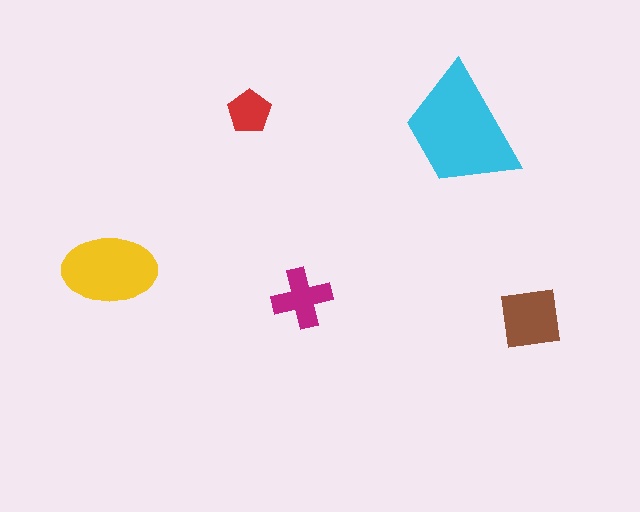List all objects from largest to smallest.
The cyan trapezoid, the yellow ellipse, the brown square, the magenta cross, the red pentagon.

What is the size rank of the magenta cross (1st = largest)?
4th.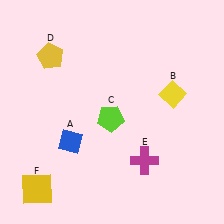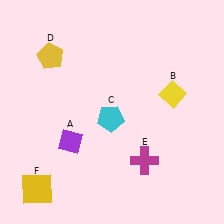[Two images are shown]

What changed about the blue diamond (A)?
In Image 1, A is blue. In Image 2, it changed to purple.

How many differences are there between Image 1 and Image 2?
There are 2 differences between the two images.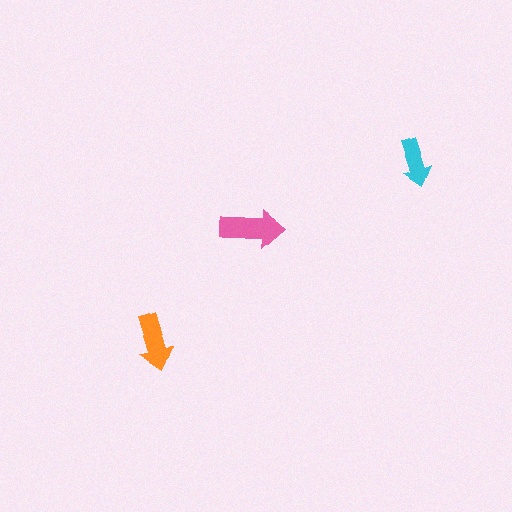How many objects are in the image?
There are 3 objects in the image.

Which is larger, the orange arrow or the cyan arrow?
The orange one.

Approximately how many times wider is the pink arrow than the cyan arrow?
About 1.5 times wider.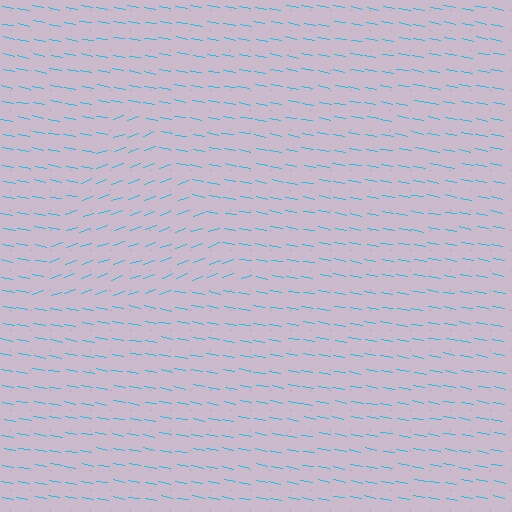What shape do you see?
I see a triangle.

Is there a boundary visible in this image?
Yes, there is a texture boundary formed by a change in line orientation.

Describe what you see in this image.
The image is filled with small cyan line segments. A triangle region in the image has lines oriented differently from the surrounding lines, creating a visible texture boundary.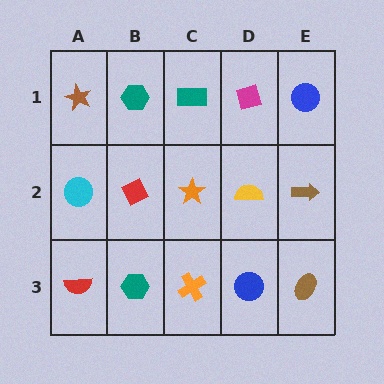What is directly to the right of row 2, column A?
A red diamond.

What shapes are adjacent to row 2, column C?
A teal rectangle (row 1, column C), an orange cross (row 3, column C), a red diamond (row 2, column B), a yellow semicircle (row 2, column D).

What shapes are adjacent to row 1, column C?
An orange star (row 2, column C), a teal hexagon (row 1, column B), a magenta diamond (row 1, column D).